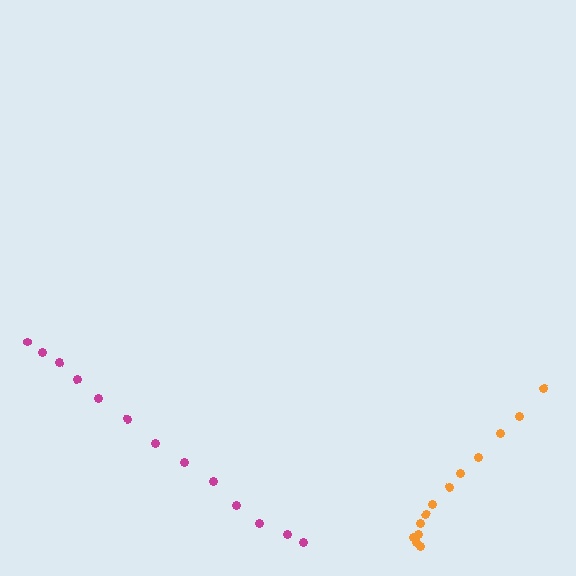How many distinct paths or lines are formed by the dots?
There are 2 distinct paths.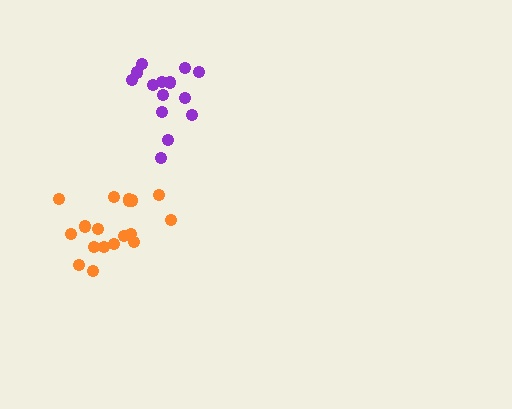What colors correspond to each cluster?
The clusters are colored: purple, orange.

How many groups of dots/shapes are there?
There are 2 groups.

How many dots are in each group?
Group 1: 14 dots, Group 2: 18 dots (32 total).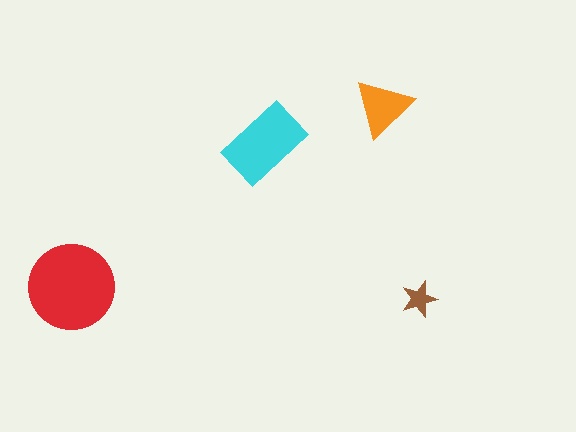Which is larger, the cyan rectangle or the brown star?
The cyan rectangle.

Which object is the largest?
The red circle.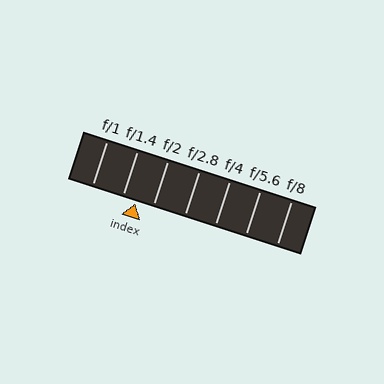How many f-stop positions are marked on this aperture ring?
There are 7 f-stop positions marked.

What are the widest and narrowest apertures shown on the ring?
The widest aperture shown is f/1 and the narrowest is f/8.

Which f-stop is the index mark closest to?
The index mark is closest to f/1.4.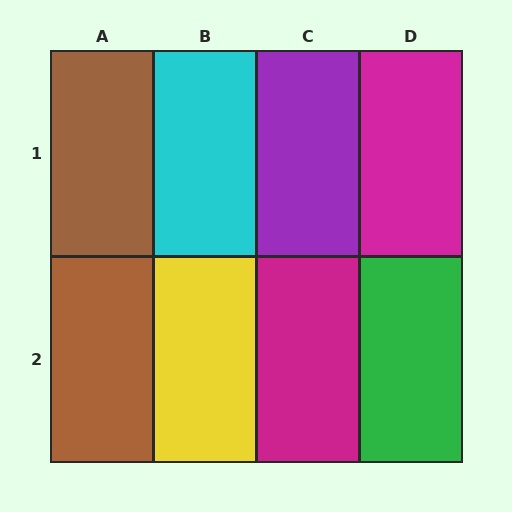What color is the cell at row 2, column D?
Green.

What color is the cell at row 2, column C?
Magenta.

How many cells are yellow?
1 cell is yellow.